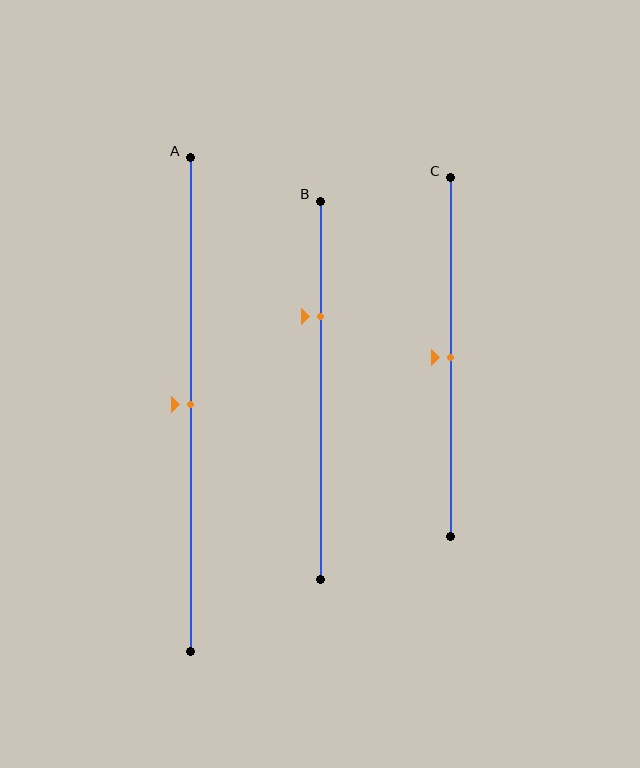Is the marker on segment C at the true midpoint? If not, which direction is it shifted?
Yes, the marker on segment C is at the true midpoint.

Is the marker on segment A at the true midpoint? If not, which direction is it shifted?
Yes, the marker on segment A is at the true midpoint.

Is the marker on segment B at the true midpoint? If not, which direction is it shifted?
No, the marker on segment B is shifted upward by about 20% of the segment length.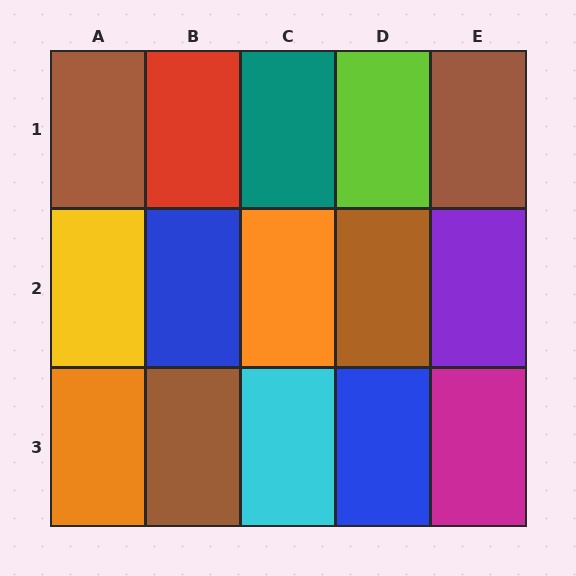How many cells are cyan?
1 cell is cyan.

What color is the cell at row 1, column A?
Brown.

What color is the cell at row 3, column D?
Blue.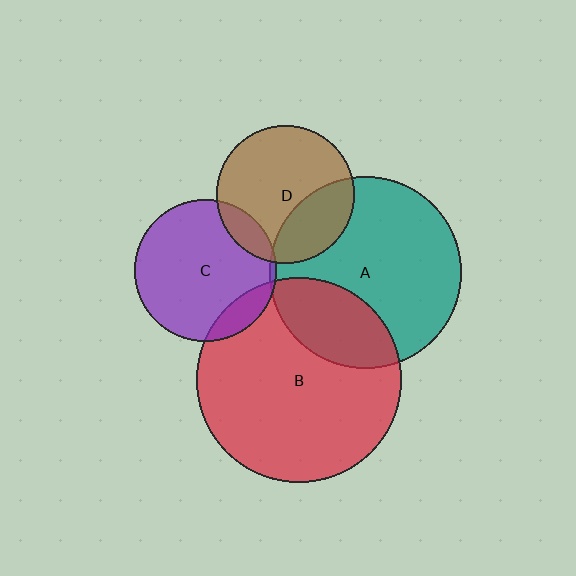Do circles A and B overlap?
Yes.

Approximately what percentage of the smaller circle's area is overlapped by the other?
Approximately 25%.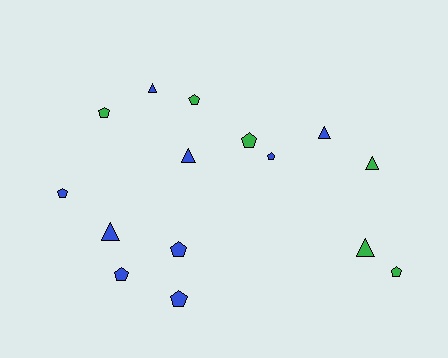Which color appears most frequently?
Blue, with 9 objects.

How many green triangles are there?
There are 2 green triangles.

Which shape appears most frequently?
Pentagon, with 9 objects.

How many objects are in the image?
There are 15 objects.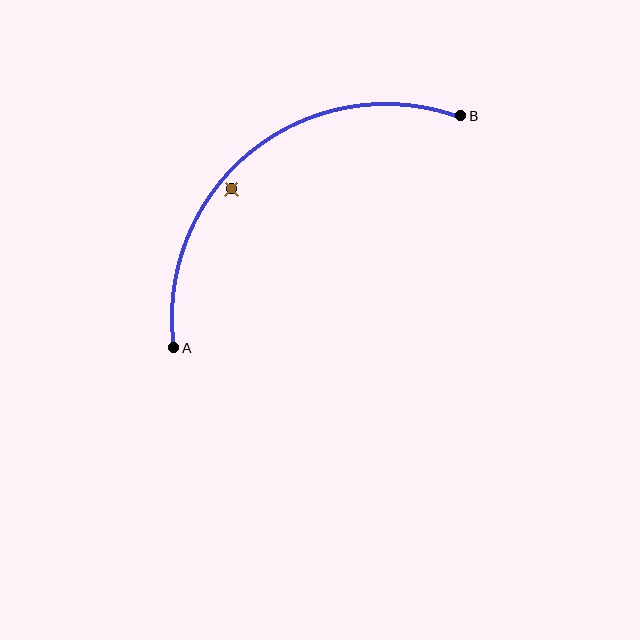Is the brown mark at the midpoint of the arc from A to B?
No — the brown mark does not lie on the arc at all. It sits slightly inside the curve.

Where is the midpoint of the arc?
The arc midpoint is the point on the curve farthest from the straight line joining A and B. It sits above and to the left of that line.